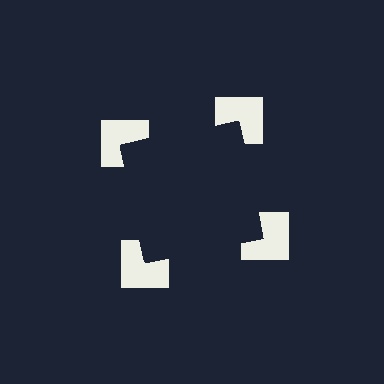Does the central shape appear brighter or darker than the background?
It typically appears slightly darker than the background, even though no actual brightness change is drawn.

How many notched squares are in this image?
There are 4 — one at each vertex of the illusory square.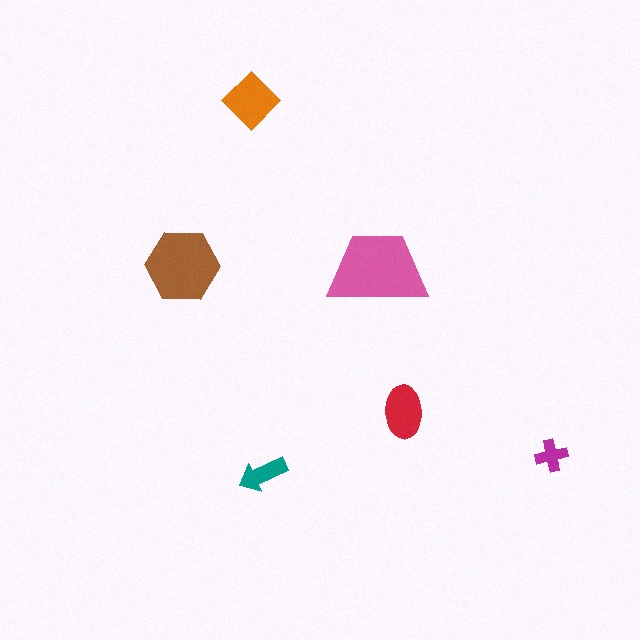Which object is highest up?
The orange diamond is topmost.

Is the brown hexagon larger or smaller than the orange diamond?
Larger.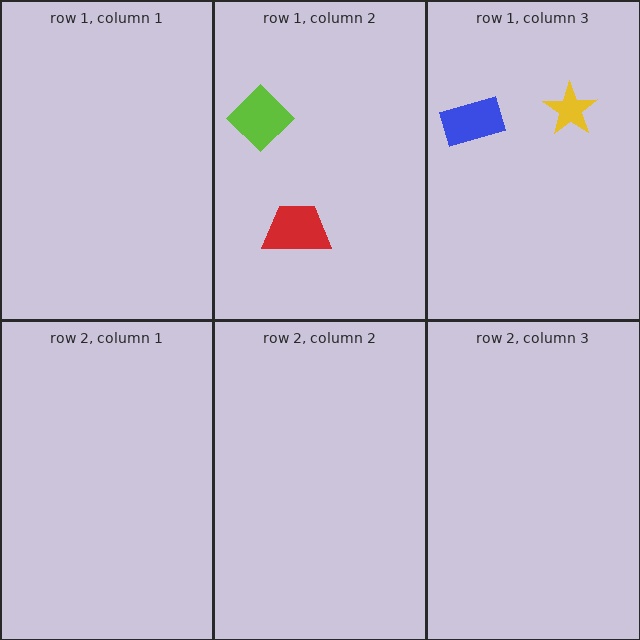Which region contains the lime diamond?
The row 1, column 2 region.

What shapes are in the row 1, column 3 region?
The blue rectangle, the yellow star.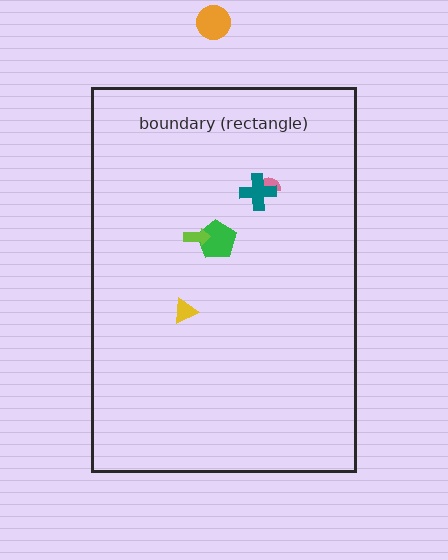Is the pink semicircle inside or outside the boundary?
Inside.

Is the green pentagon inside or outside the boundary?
Inside.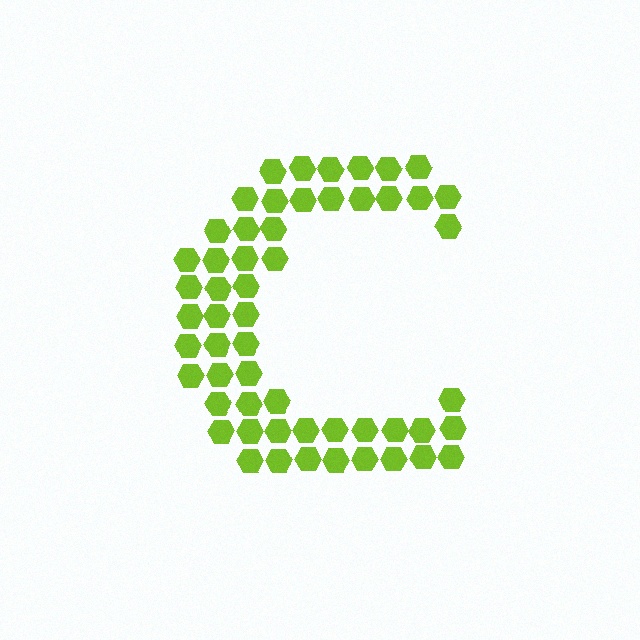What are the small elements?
The small elements are hexagons.